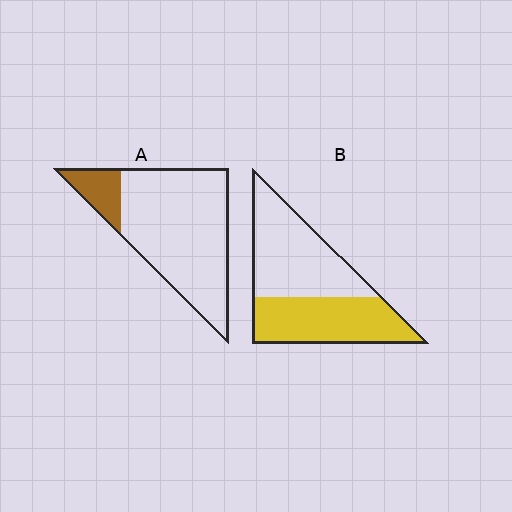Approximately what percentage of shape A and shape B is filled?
A is approximately 15% and B is approximately 45%.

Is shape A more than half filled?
No.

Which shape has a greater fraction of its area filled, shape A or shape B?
Shape B.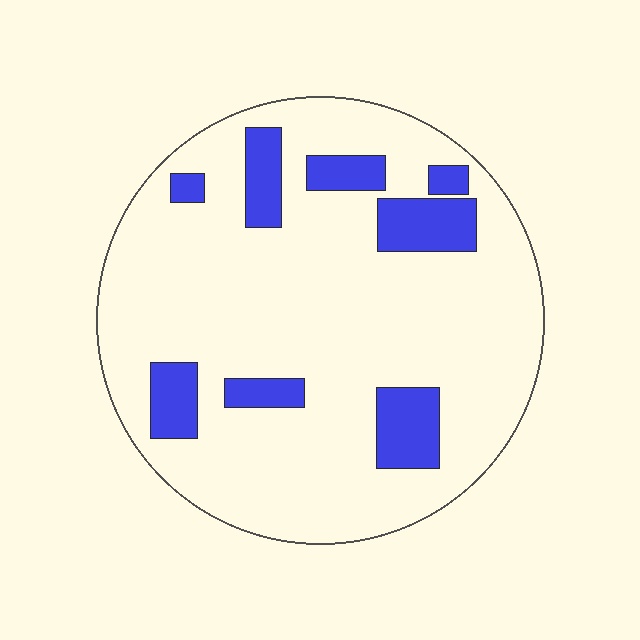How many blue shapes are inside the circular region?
8.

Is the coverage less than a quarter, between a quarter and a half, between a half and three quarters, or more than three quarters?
Less than a quarter.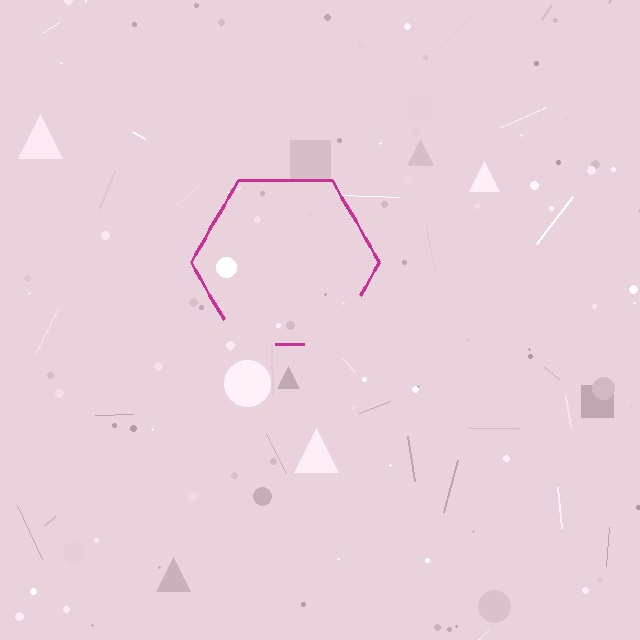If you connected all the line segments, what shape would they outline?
They would outline a hexagon.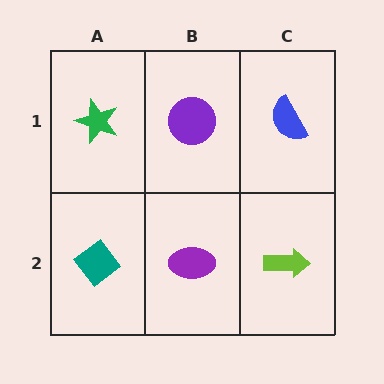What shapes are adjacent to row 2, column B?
A purple circle (row 1, column B), a teal diamond (row 2, column A), a lime arrow (row 2, column C).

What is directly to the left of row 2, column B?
A teal diamond.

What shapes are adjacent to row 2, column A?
A green star (row 1, column A), a purple ellipse (row 2, column B).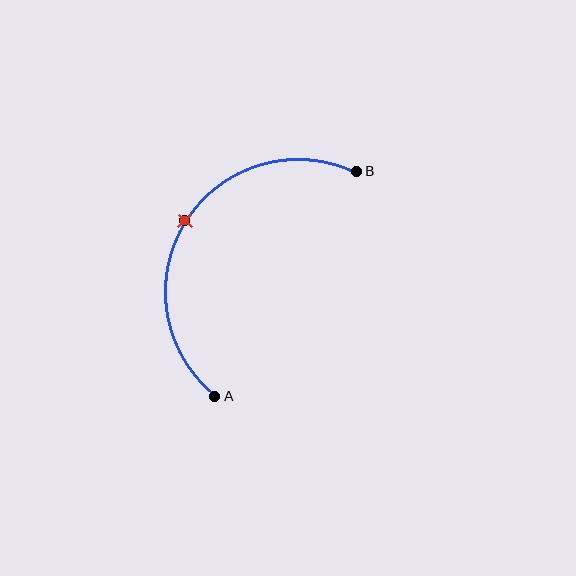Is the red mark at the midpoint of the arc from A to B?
Yes. The red mark lies on the arc at equal arc-length from both A and B — it is the arc midpoint.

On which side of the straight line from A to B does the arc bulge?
The arc bulges to the left of the straight line connecting A and B.